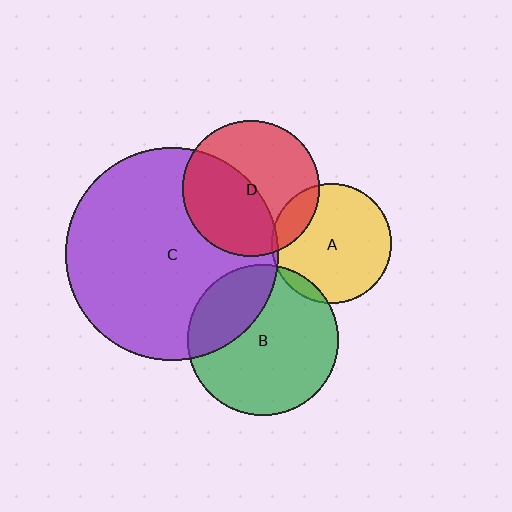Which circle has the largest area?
Circle C (purple).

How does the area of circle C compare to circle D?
Approximately 2.4 times.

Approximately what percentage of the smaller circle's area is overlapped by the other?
Approximately 5%.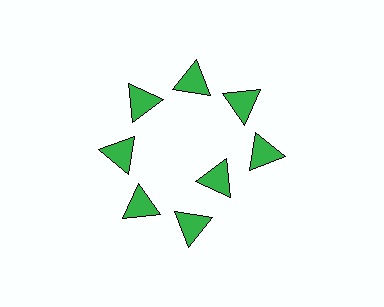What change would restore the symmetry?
The symmetry would be restored by moving it outward, back onto the ring so that all 8 triangles sit at equal angles and equal distance from the center.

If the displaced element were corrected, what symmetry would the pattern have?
It would have 8-fold rotational symmetry — the pattern would map onto itself every 45 degrees.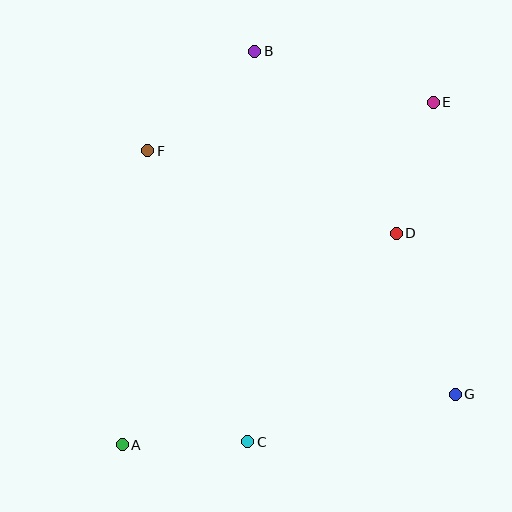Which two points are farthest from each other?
Points A and E are farthest from each other.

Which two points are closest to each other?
Points A and C are closest to each other.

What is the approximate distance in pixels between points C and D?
The distance between C and D is approximately 256 pixels.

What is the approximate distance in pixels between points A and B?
The distance between A and B is approximately 416 pixels.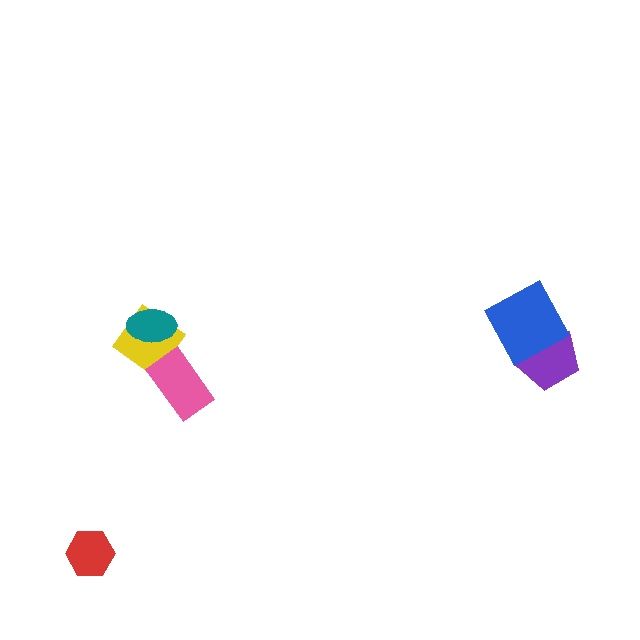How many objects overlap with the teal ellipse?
1 object overlaps with the teal ellipse.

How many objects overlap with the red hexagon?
0 objects overlap with the red hexagon.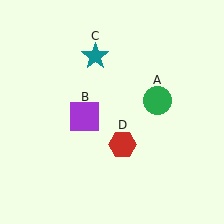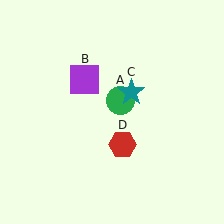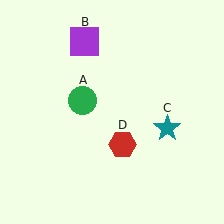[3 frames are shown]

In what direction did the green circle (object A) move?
The green circle (object A) moved left.